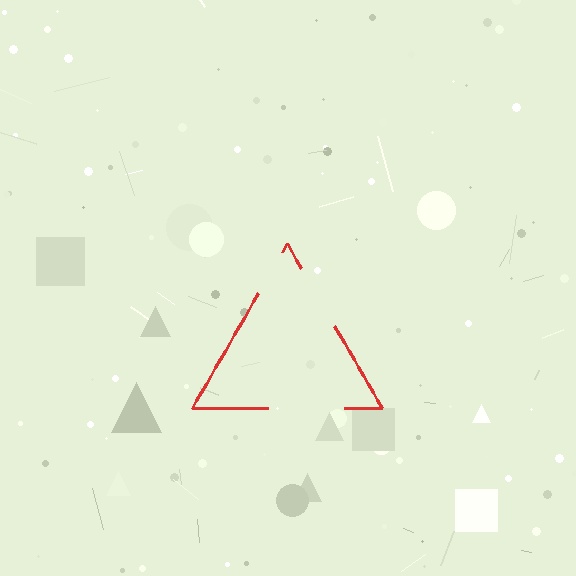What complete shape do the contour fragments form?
The contour fragments form a triangle.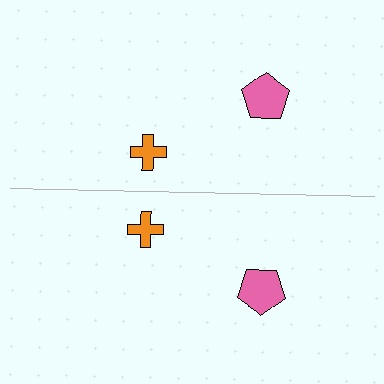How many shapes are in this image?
There are 4 shapes in this image.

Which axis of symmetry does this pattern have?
The pattern has a horizontal axis of symmetry running through the center of the image.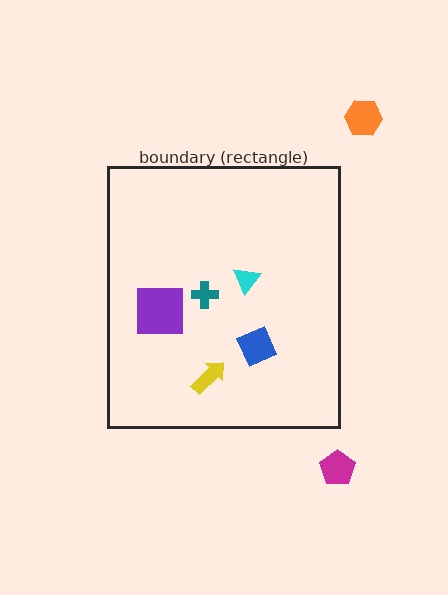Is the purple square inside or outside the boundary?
Inside.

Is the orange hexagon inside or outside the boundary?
Outside.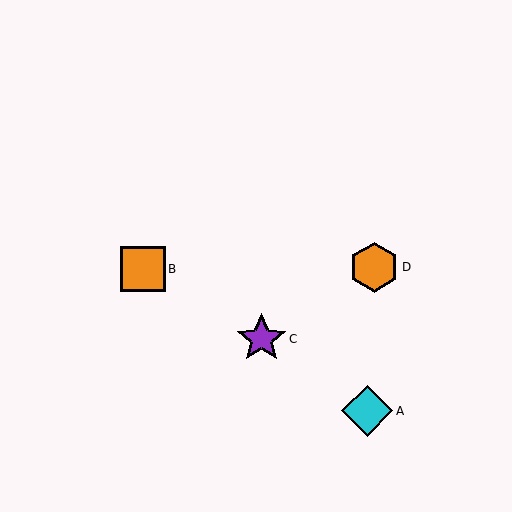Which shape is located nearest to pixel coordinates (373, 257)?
The orange hexagon (labeled D) at (374, 267) is nearest to that location.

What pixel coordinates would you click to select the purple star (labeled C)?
Click at (261, 339) to select the purple star C.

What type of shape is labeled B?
Shape B is an orange square.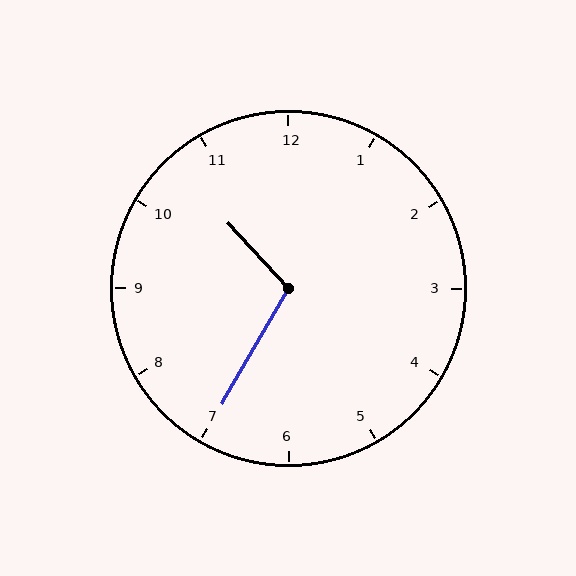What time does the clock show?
10:35.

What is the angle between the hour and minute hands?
Approximately 108 degrees.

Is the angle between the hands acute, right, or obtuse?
It is obtuse.